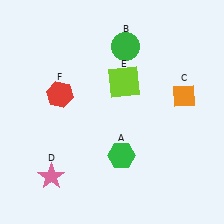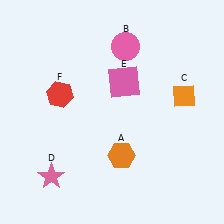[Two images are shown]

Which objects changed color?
A changed from green to orange. B changed from green to pink. E changed from lime to pink.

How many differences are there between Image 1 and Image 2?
There are 3 differences between the two images.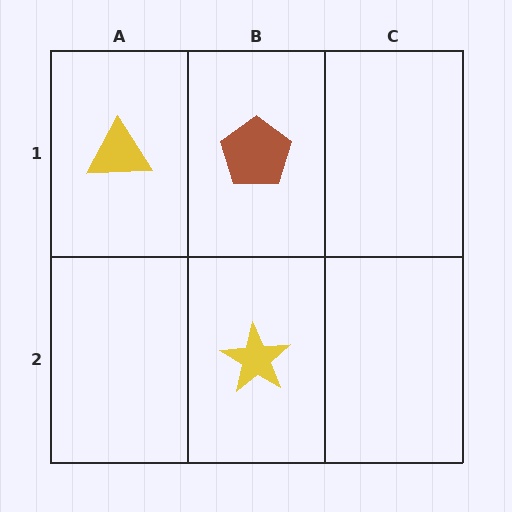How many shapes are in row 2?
1 shape.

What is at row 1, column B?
A brown pentagon.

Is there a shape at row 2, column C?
No, that cell is empty.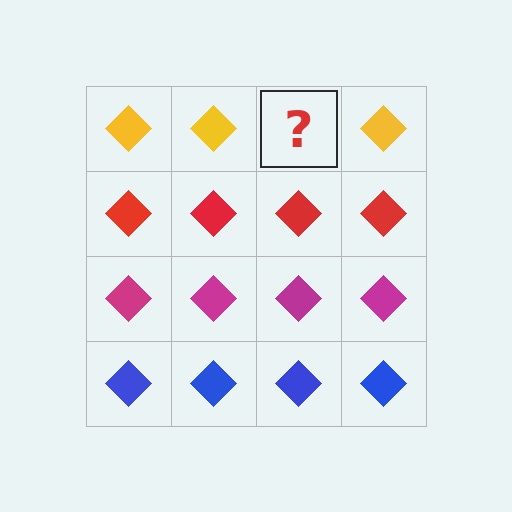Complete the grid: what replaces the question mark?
The question mark should be replaced with a yellow diamond.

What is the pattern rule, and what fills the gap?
The rule is that each row has a consistent color. The gap should be filled with a yellow diamond.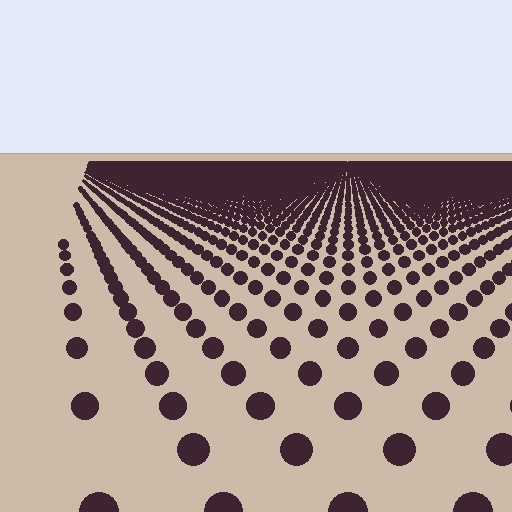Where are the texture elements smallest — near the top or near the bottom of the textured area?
Near the top.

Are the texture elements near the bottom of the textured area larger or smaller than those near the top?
Larger. Near the bottom, elements are closer to the viewer and appear at a bigger on-screen size.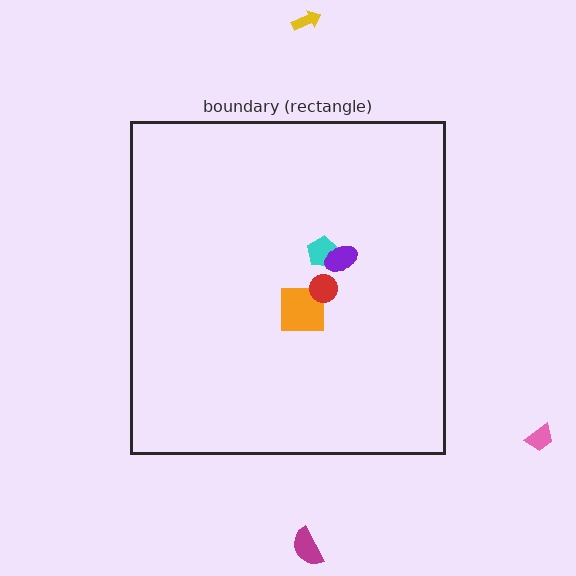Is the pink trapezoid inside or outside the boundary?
Outside.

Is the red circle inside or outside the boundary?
Inside.